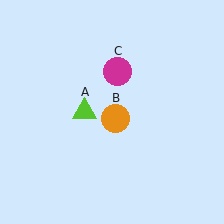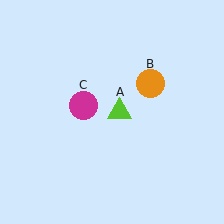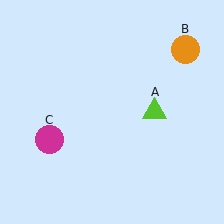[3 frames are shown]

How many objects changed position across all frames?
3 objects changed position: lime triangle (object A), orange circle (object B), magenta circle (object C).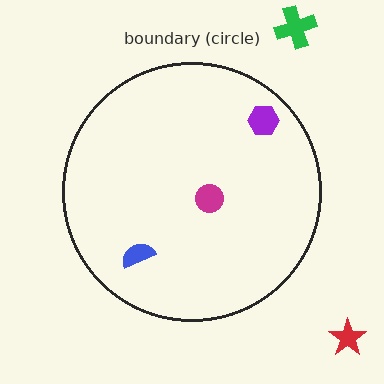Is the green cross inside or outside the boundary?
Outside.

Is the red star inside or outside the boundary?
Outside.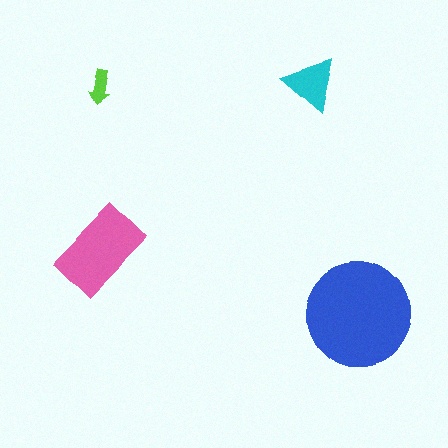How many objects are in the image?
There are 4 objects in the image.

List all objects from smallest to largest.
The lime arrow, the cyan triangle, the pink rectangle, the blue circle.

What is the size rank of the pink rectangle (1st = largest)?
2nd.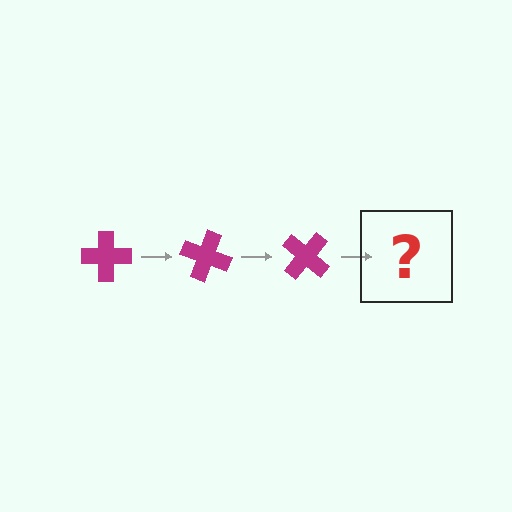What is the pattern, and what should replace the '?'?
The pattern is that the cross rotates 20 degrees each step. The '?' should be a magenta cross rotated 60 degrees.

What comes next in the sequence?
The next element should be a magenta cross rotated 60 degrees.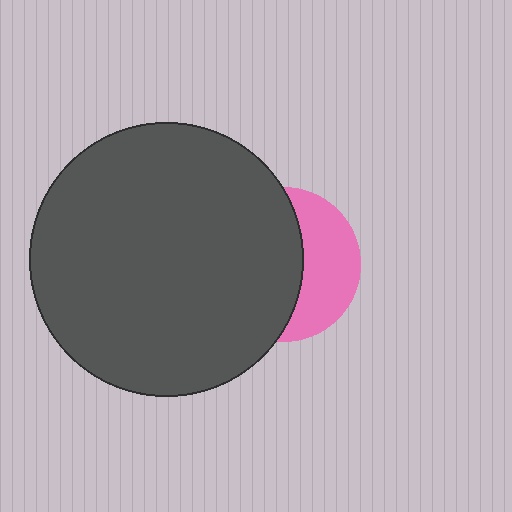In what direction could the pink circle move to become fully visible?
The pink circle could move right. That would shift it out from behind the dark gray circle entirely.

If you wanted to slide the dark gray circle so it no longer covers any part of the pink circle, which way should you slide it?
Slide it left — that is the most direct way to separate the two shapes.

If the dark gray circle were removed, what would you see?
You would see the complete pink circle.